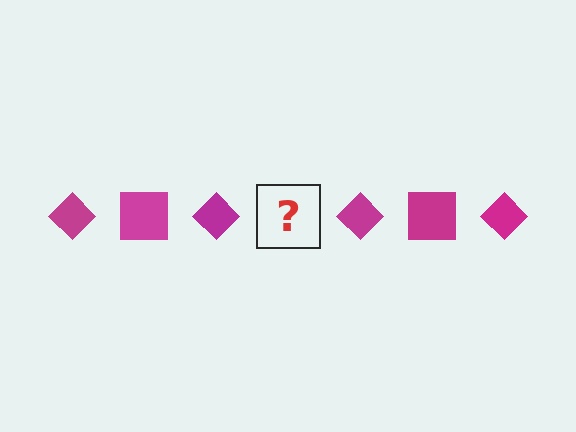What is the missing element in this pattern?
The missing element is a magenta square.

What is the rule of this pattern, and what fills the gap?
The rule is that the pattern cycles through diamond, square shapes in magenta. The gap should be filled with a magenta square.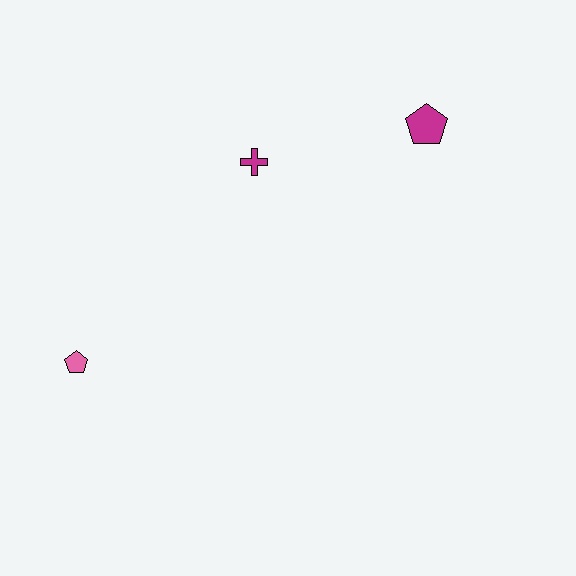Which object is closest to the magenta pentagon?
The magenta cross is closest to the magenta pentagon.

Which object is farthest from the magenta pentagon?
The pink pentagon is farthest from the magenta pentagon.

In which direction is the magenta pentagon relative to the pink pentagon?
The magenta pentagon is to the right of the pink pentagon.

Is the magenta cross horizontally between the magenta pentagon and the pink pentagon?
Yes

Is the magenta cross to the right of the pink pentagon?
Yes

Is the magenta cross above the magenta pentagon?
No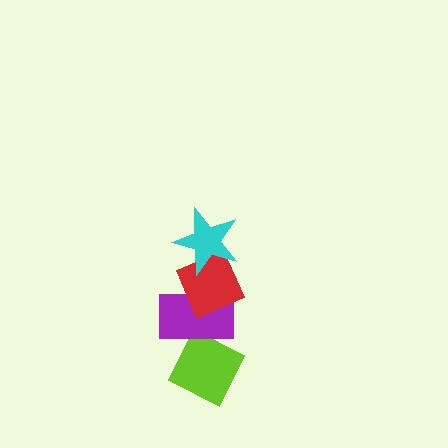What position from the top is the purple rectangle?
The purple rectangle is 3rd from the top.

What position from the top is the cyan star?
The cyan star is 1st from the top.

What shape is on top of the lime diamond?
The purple rectangle is on top of the lime diamond.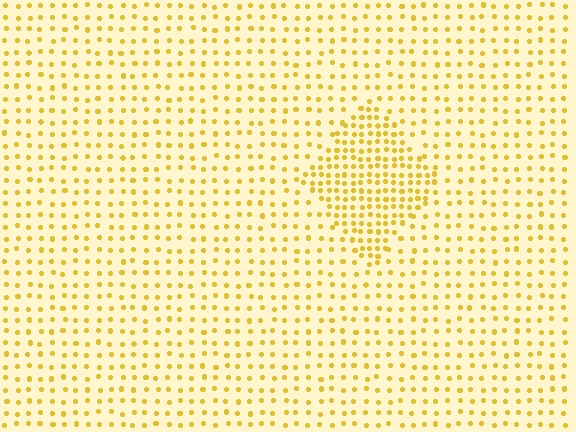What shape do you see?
I see a diamond.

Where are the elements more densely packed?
The elements are more densely packed inside the diamond boundary.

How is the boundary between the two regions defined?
The boundary is defined by a change in element density (approximately 2.1x ratio). All elements are the same color, size, and shape.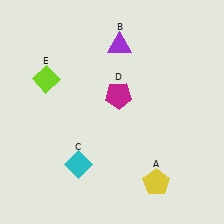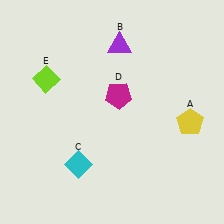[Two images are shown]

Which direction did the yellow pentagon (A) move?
The yellow pentagon (A) moved up.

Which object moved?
The yellow pentagon (A) moved up.